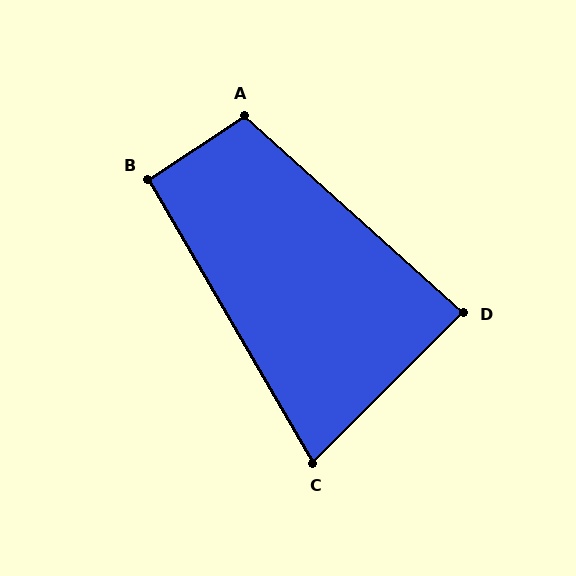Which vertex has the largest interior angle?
A, at approximately 105 degrees.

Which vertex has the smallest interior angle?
C, at approximately 75 degrees.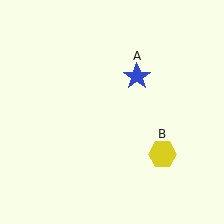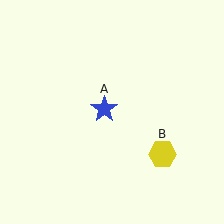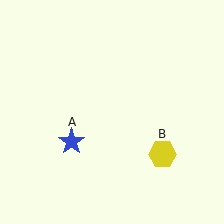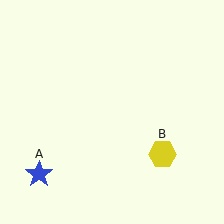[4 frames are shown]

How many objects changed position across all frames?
1 object changed position: blue star (object A).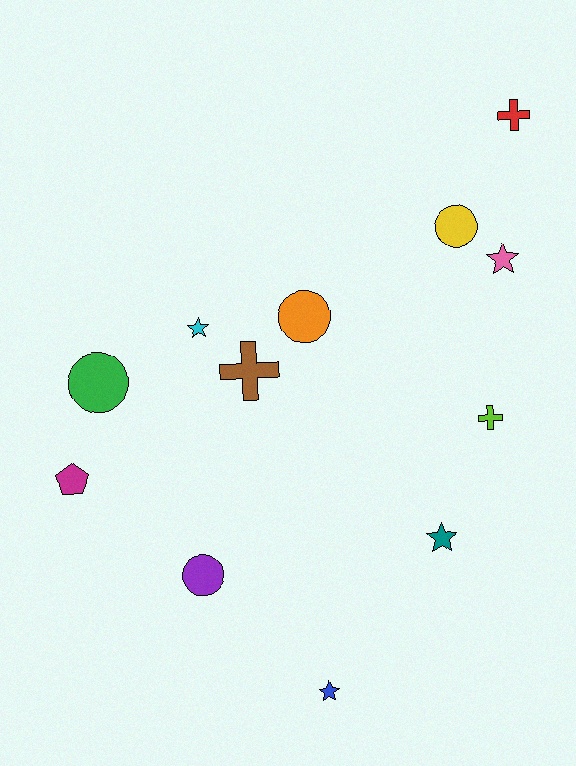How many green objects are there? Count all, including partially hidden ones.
There is 1 green object.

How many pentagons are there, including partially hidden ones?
There is 1 pentagon.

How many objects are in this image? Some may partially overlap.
There are 12 objects.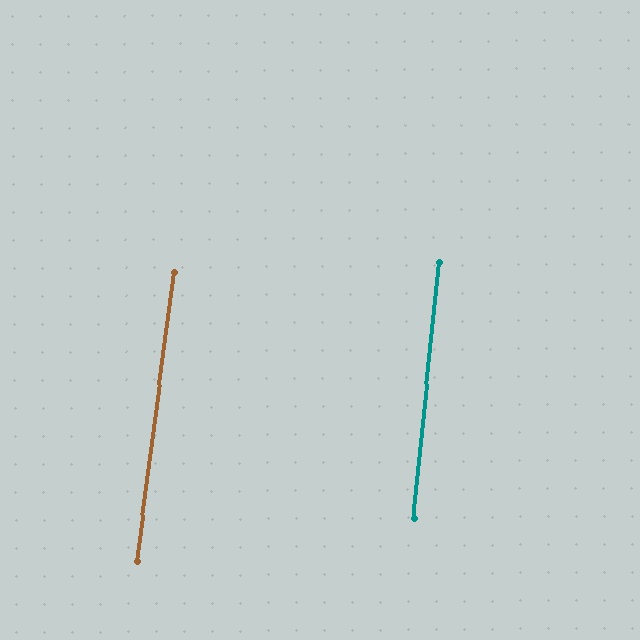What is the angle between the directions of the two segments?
Approximately 2 degrees.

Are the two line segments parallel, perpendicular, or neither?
Parallel — their directions differ by only 1.7°.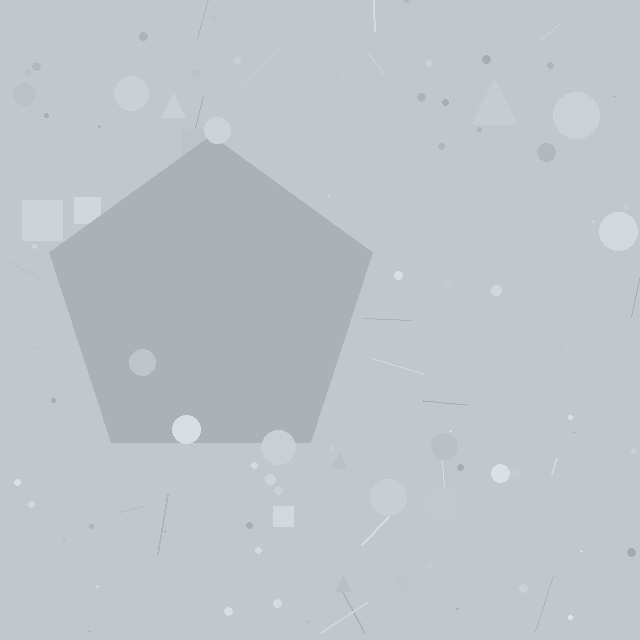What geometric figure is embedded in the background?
A pentagon is embedded in the background.